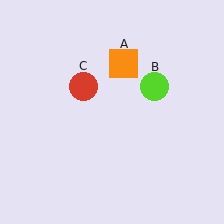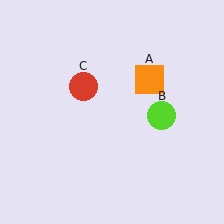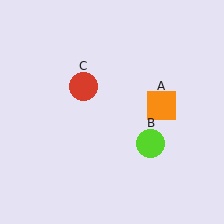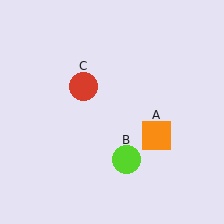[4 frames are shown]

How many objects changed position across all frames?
2 objects changed position: orange square (object A), lime circle (object B).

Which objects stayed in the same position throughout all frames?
Red circle (object C) remained stationary.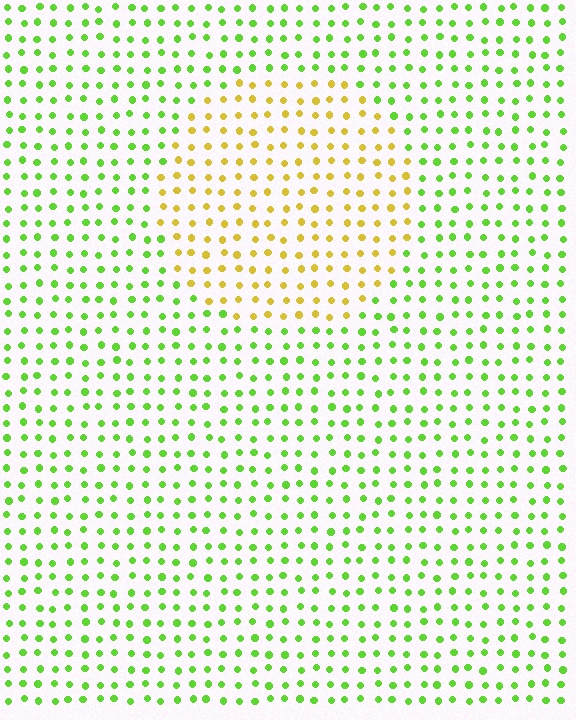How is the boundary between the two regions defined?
The boundary is defined purely by a slight shift in hue (about 53 degrees). Spacing, size, and orientation are identical on both sides.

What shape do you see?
I see a circle.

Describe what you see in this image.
The image is filled with small lime elements in a uniform arrangement. A circle-shaped region is visible where the elements are tinted to a slightly different hue, forming a subtle color boundary.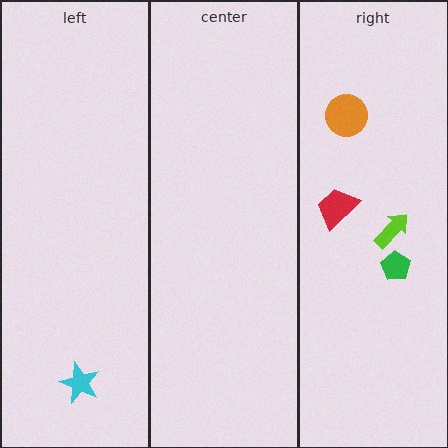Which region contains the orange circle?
The right region.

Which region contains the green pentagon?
The right region.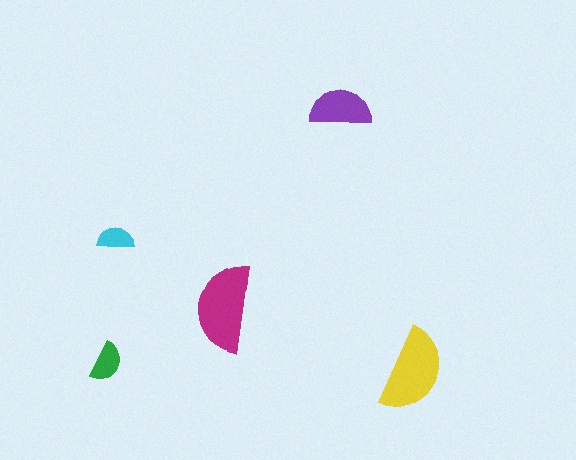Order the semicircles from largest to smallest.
the magenta one, the yellow one, the purple one, the green one, the cyan one.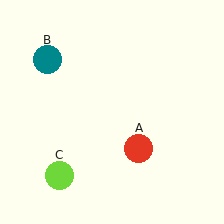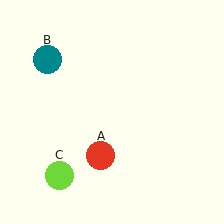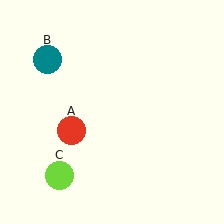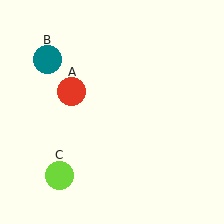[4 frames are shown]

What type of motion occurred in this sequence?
The red circle (object A) rotated clockwise around the center of the scene.